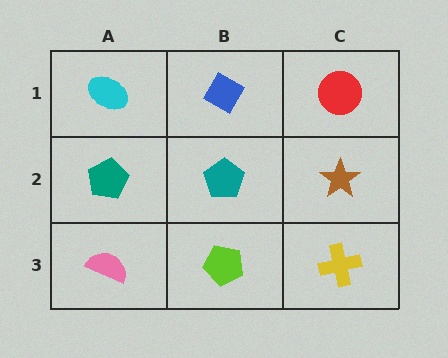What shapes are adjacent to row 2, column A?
A cyan ellipse (row 1, column A), a pink semicircle (row 3, column A), a teal pentagon (row 2, column B).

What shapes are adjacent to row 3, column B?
A teal pentagon (row 2, column B), a pink semicircle (row 3, column A), a yellow cross (row 3, column C).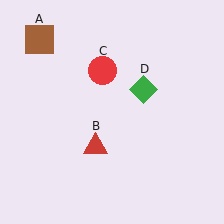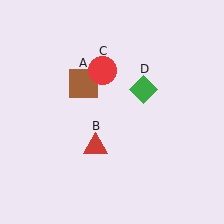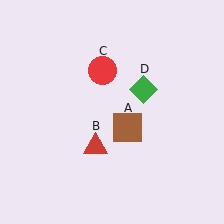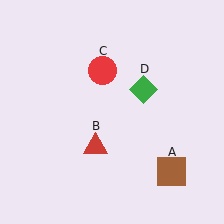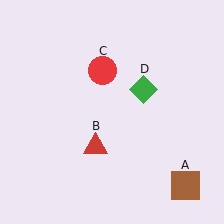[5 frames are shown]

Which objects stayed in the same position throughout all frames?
Red triangle (object B) and red circle (object C) and green diamond (object D) remained stationary.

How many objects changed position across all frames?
1 object changed position: brown square (object A).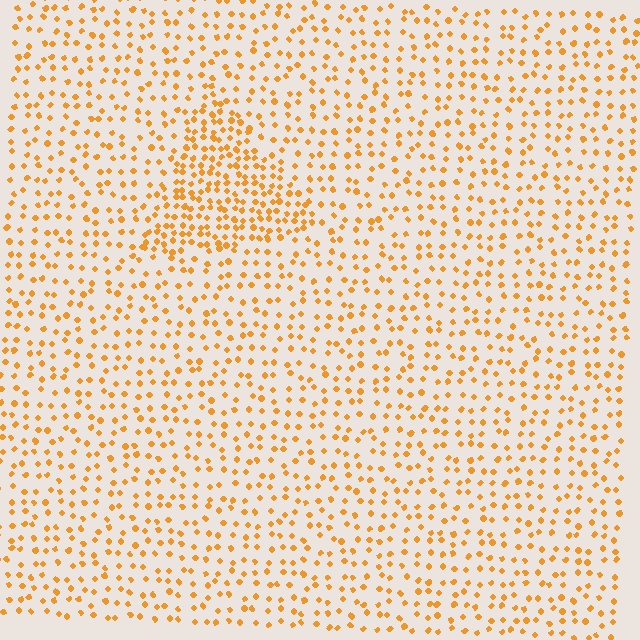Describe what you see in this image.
The image contains small orange elements arranged at two different densities. A triangle-shaped region is visible where the elements are more densely packed than the surrounding area.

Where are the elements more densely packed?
The elements are more densely packed inside the triangle boundary.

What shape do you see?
I see a triangle.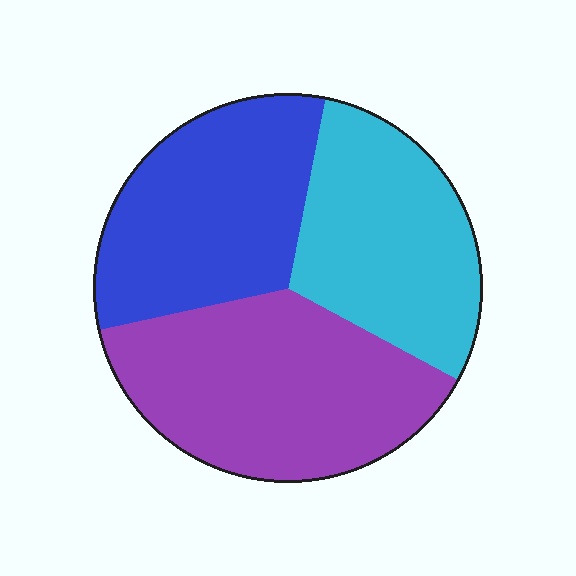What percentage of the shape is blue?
Blue covers about 30% of the shape.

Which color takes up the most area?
Purple, at roughly 40%.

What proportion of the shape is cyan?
Cyan takes up between a quarter and a half of the shape.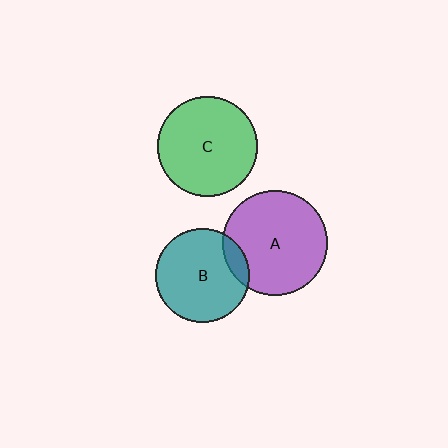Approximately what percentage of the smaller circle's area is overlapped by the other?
Approximately 10%.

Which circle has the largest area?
Circle A (purple).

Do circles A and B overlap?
Yes.